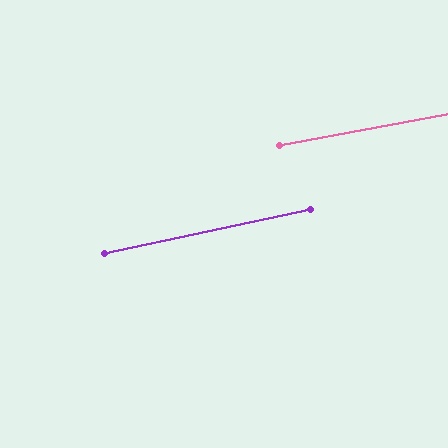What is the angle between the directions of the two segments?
Approximately 2 degrees.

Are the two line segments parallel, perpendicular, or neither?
Parallel — their directions differ by only 1.6°.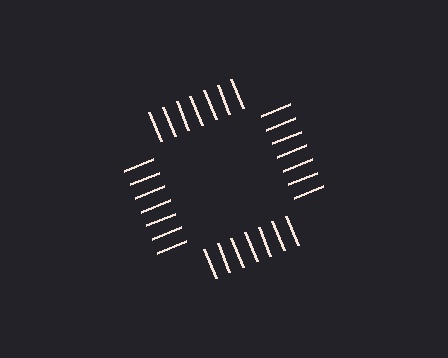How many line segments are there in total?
28 — 7 along each of the 4 edges.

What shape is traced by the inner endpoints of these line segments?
An illusory square — the line segments terminate on its edges but no continuous stroke is drawn.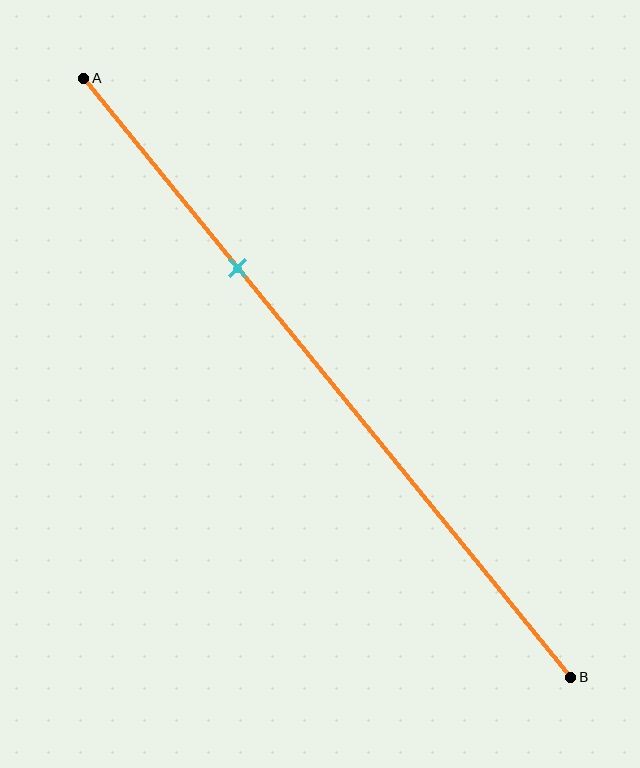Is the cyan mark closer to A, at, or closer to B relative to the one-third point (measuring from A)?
The cyan mark is approximately at the one-third point of segment AB.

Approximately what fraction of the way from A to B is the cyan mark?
The cyan mark is approximately 30% of the way from A to B.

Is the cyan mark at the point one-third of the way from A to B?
Yes, the mark is approximately at the one-third point.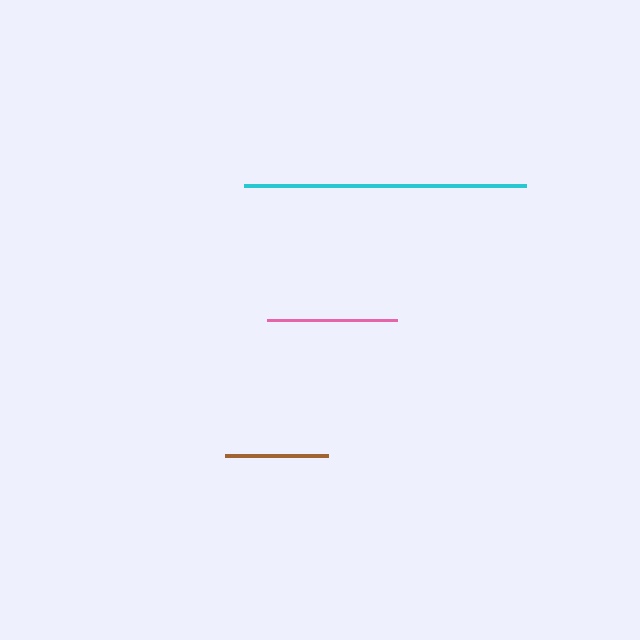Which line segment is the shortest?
The brown line is the shortest at approximately 103 pixels.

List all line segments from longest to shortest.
From longest to shortest: cyan, pink, brown.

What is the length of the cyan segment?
The cyan segment is approximately 282 pixels long.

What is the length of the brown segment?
The brown segment is approximately 103 pixels long.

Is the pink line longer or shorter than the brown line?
The pink line is longer than the brown line.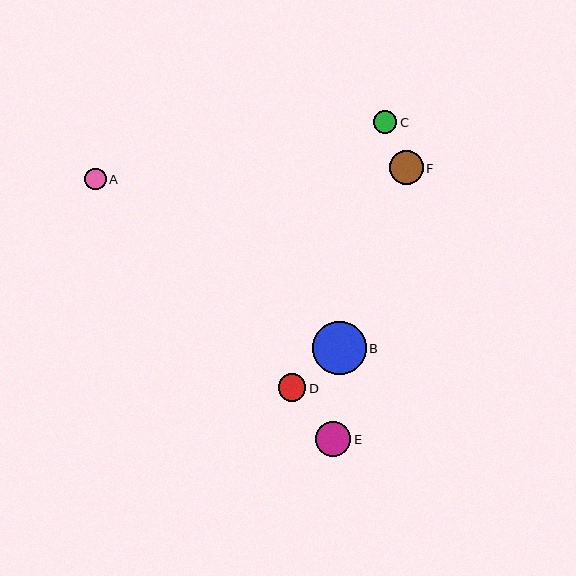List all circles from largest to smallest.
From largest to smallest: B, E, F, D, C, A.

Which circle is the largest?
Circle B is the largest with a size of approximately 53 pixels.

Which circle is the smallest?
Circle A is the smallest with a size of approximately 21 pixels.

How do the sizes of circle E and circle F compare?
Circle E and circle F are approximately the same size.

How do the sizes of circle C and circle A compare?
Circle C and circle A are approximately the same size.